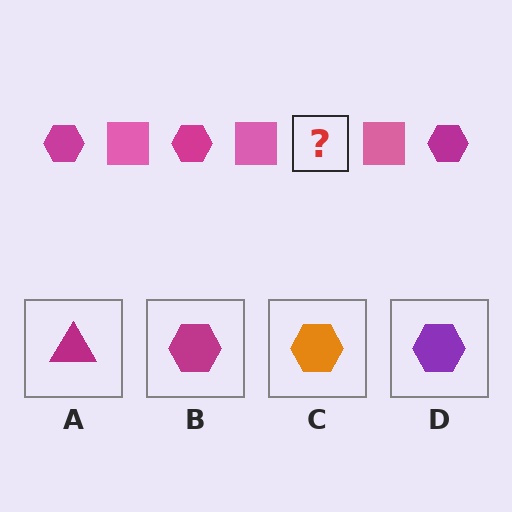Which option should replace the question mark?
Option B.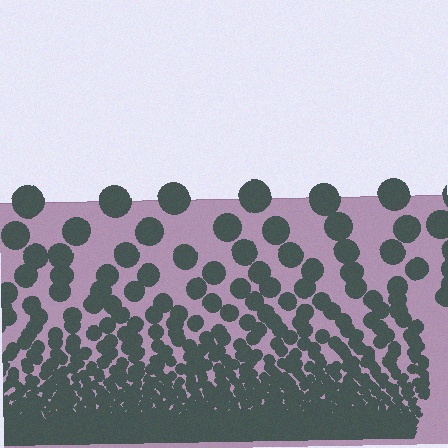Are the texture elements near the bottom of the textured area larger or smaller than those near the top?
Smaller. The gradient is inverted — elements near the bottom are smaller and denser.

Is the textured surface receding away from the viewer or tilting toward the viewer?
The surface appears to tilt toward the viewer. Texture elements get larger and sparser toward the top.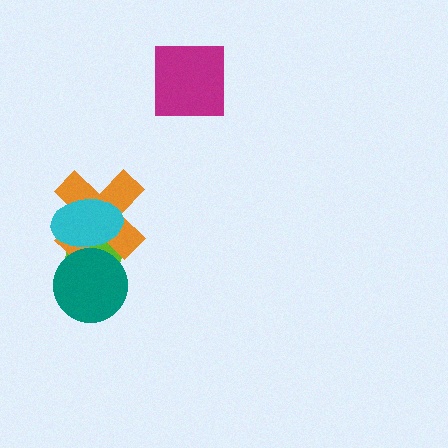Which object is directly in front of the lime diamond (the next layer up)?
The orange cross is directly in front of the lime diamond.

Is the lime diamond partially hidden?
Yes, it is partially covered by another shape.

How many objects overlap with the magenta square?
0 objects overlap with the magenta square.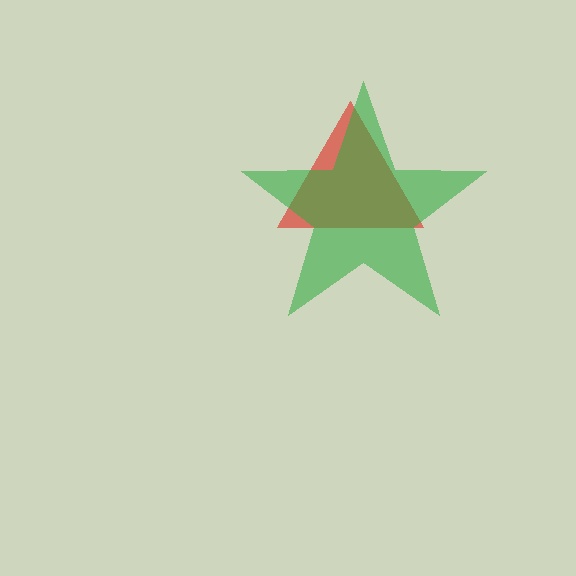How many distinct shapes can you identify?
There are 2 distinct shapes: a red triangle, a green star.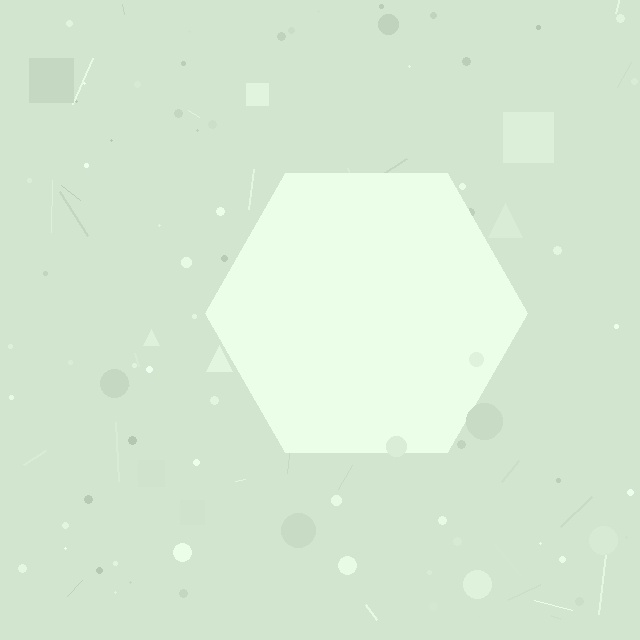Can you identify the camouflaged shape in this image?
The camouflaged shape is a hexagon.